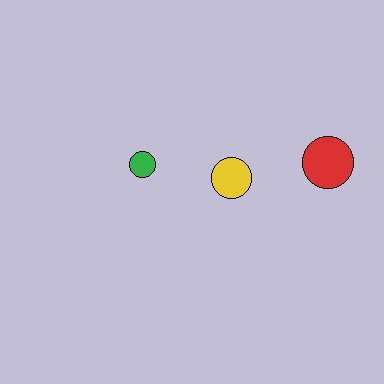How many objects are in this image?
There are 3 objects.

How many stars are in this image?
There are no stars.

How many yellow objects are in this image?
There is 1 yellow object.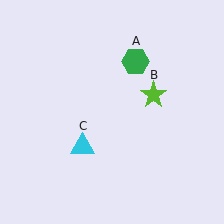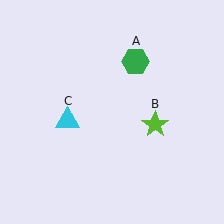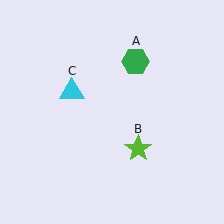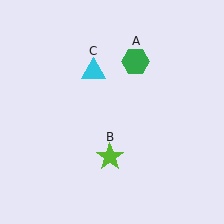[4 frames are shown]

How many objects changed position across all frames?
2 objects changed position: lime star (object B), cyan triangle (object C).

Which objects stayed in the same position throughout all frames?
Green hexagon (object A) remained stationary.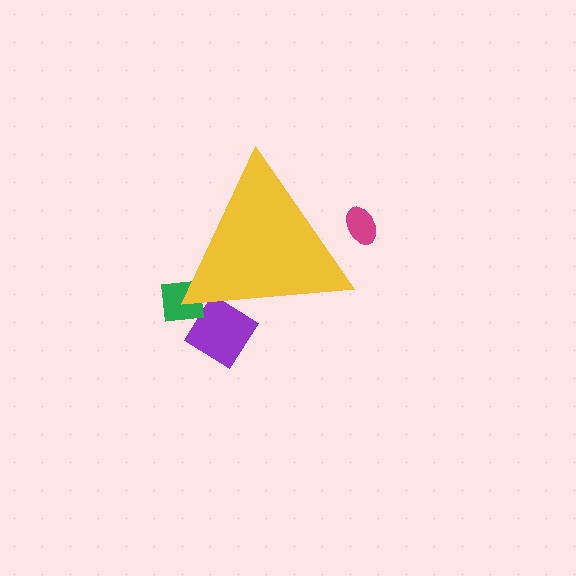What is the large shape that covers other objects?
A yellow triangle.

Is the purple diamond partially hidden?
Yes, the purple diamond is partially hidden behind the yellow triangle.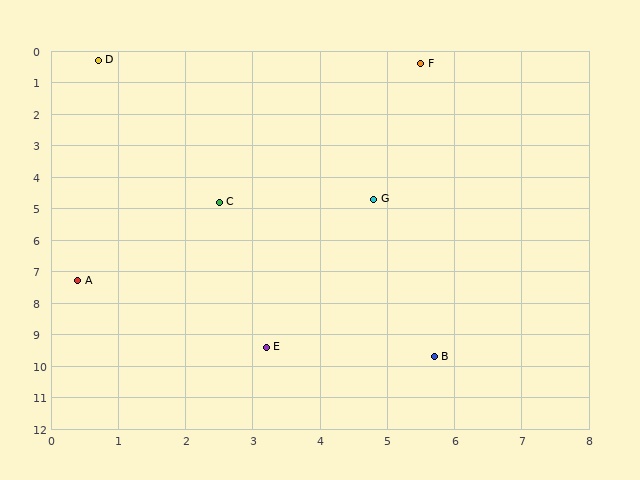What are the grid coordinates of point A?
Point A is at approximately (0.4, 7.3).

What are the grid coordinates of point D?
Point D is at approximately (0.7, 0.3).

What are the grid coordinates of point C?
Point C is at approximately (2.5, 4.8).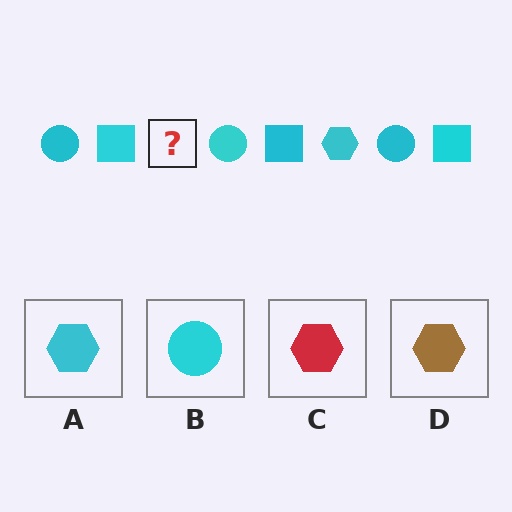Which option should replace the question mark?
Option A.